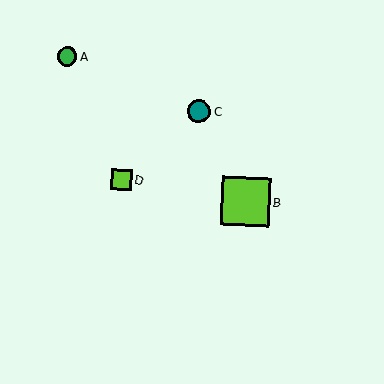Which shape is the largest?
The lime square (labeled B) is the largest.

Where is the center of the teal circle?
The center of the teal circle is at (199, 111).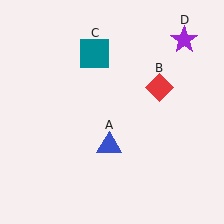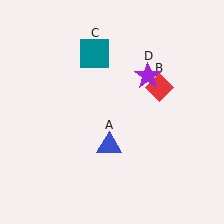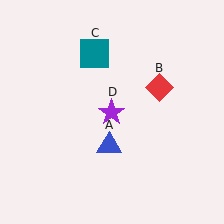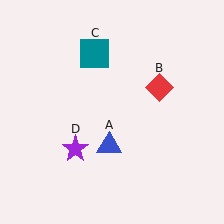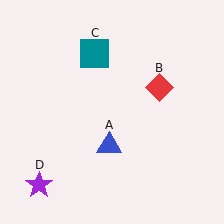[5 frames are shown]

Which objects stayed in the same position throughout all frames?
Blue triangle (object A) and red diamond (object B) and teal square (object C) remained stationary.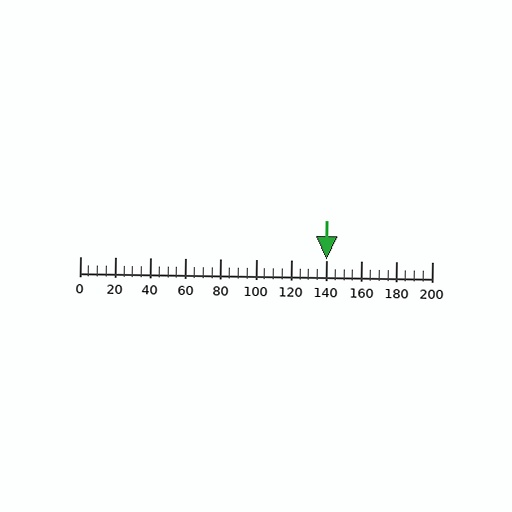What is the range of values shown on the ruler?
The ruler shows values from 0 to 200.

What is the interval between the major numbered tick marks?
The major tick marks are spaced 20 units apart.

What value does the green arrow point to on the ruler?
The green arrow points to approximately 140.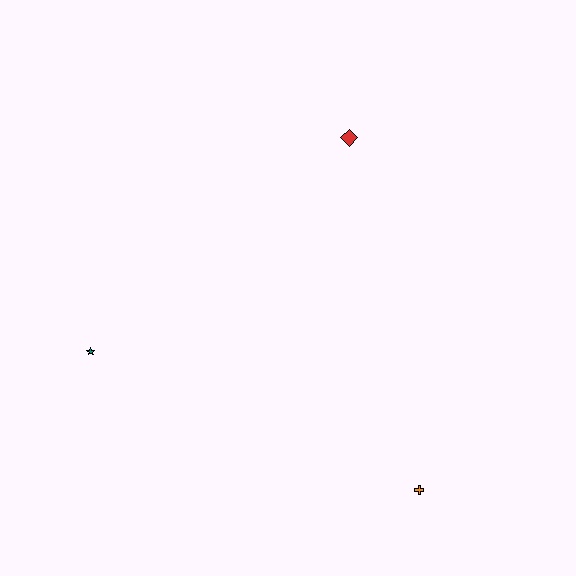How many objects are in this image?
There are 3 objects.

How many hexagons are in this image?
There are no hexagons.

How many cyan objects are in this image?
There are no cyan objects.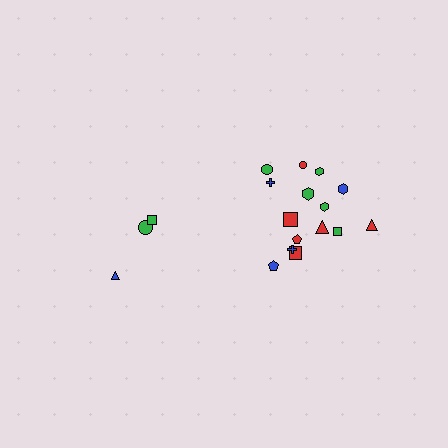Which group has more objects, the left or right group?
The right group.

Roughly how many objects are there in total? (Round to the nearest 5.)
Roughly 20 objects in total.